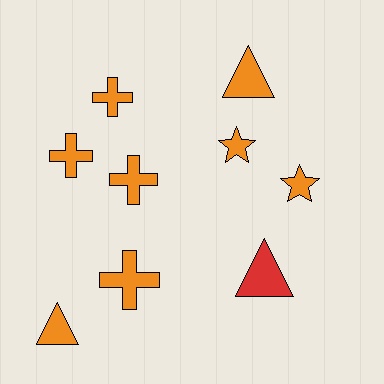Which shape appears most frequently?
Cross, with 4 objects.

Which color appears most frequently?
Orange, with 8 objects.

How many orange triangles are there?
There are 2 orange triangles.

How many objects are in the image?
There are 9 objects.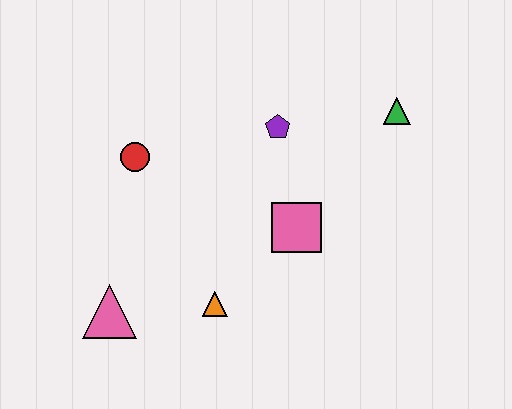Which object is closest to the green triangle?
The purple pentagon is closest to the green triangle.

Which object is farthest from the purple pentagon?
The pink triangle is farthest from the purple pentagon.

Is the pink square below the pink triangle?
No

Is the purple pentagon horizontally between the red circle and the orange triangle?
No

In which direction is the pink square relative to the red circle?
The pink square is to the right of the red circle.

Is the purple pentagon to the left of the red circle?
No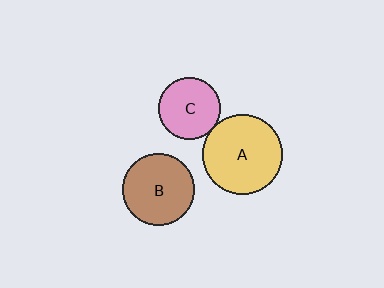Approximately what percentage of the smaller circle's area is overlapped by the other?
Approximately 5%.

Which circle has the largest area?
Circle A (yellow).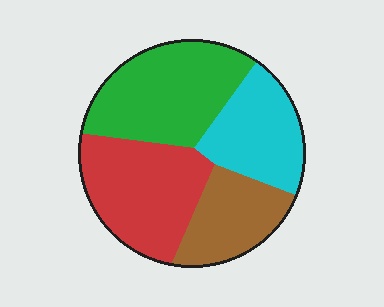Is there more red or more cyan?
Red.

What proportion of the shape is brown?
Brown takes up about one fifth (1/5) of the shape.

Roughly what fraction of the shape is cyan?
Cyan takes up less than a quarter of the shape.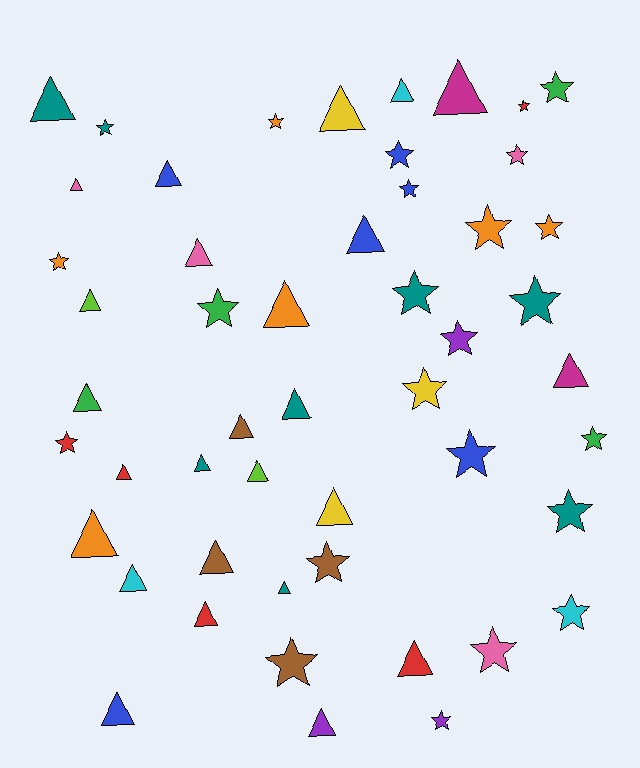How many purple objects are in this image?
There are 3 purple objects.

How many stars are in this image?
There are 24 stars.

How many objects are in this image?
There are 50 objects.